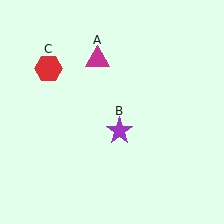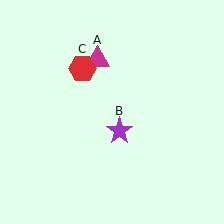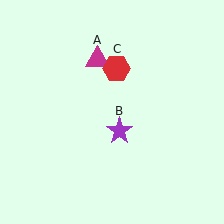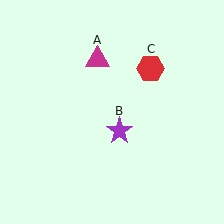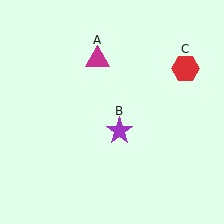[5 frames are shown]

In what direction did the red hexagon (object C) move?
The red hexagon (object C) moved right.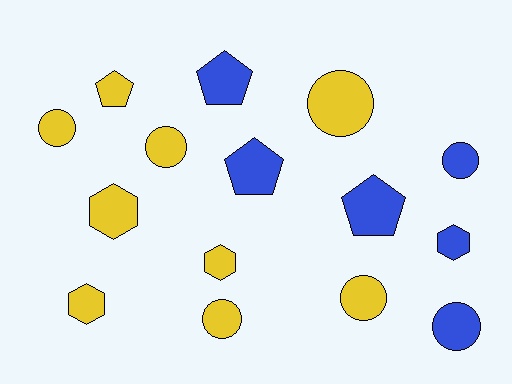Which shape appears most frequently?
Circle, with 7 objects.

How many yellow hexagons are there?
There are 3 yellow hexagons.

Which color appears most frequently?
Yellow, with 9 objects.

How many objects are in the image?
There are 15 objects.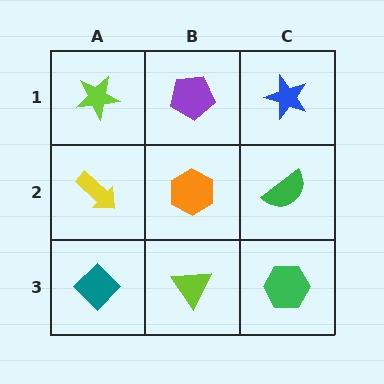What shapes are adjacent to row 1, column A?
A yellow arrow (row 2, column A), a purple pentagon (row 1, column B).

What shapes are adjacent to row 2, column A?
A lime star (row 1, column A), a teal diamond (row 3, column A), an orange hexagon (row 2, column B).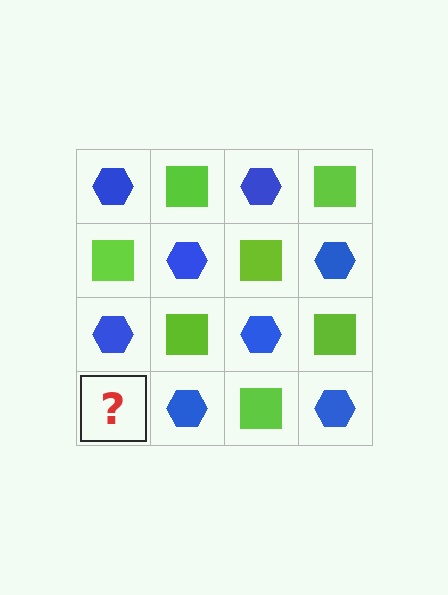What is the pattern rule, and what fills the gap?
The rule is that it alternates blue hexagon and lime square in a checkerboard pattern. The gap should be filled with a lime square.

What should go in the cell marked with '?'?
The missing cell should contain a lime square.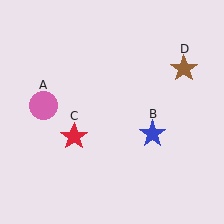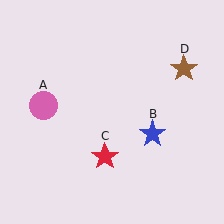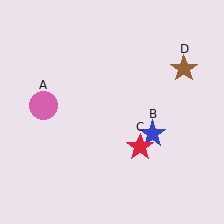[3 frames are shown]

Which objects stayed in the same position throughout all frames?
Pink circle (object A) and blue star (object B) and brown star (object D) remained stationary.